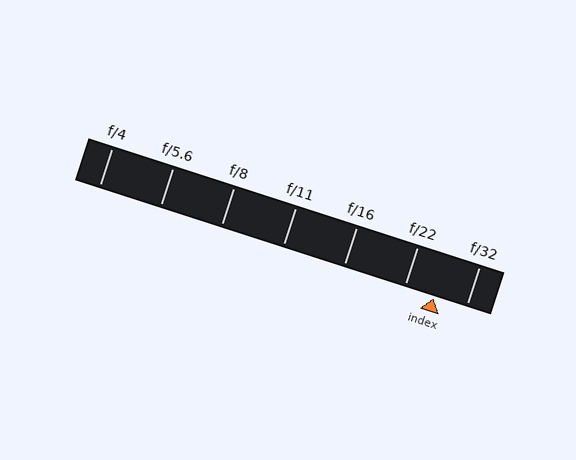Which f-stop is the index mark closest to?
The index mark is closest to f/22.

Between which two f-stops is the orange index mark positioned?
The index mark is between f/22 and f/32.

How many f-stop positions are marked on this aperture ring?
There are 7 f-stop positions marked.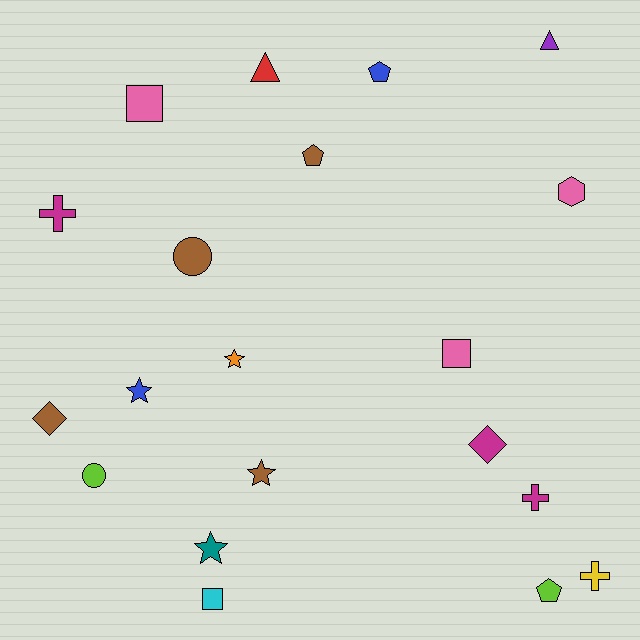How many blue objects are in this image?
There are 2 blue objects.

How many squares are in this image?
There are 3 squares.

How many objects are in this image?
There are 20 objects.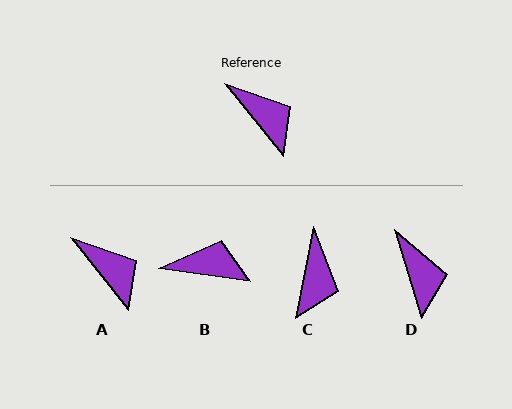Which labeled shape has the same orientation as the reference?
A.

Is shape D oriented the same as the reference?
No, it is off by about 21 degrees.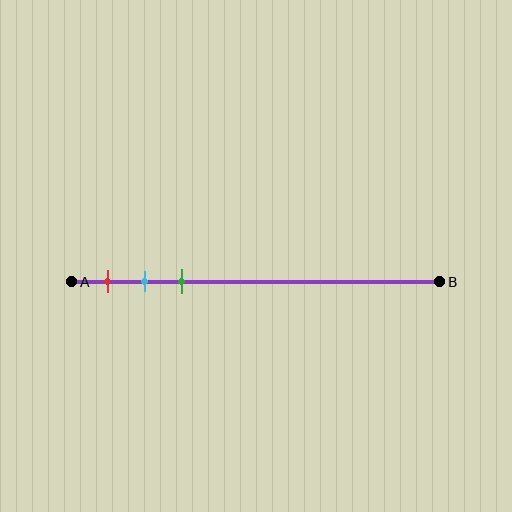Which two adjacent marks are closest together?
The cyan and green marks are the closest adjacent pair.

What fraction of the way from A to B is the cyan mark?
The cyan mark is approximately 20% (0.2) of the way from A to B.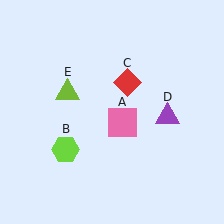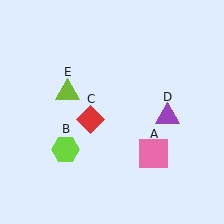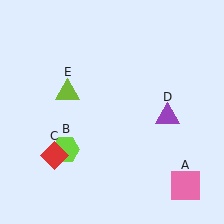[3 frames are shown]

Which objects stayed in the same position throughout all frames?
Lime hexagon (object B) and purple triangle (object D) and lime triangle (object E) remained stationary.